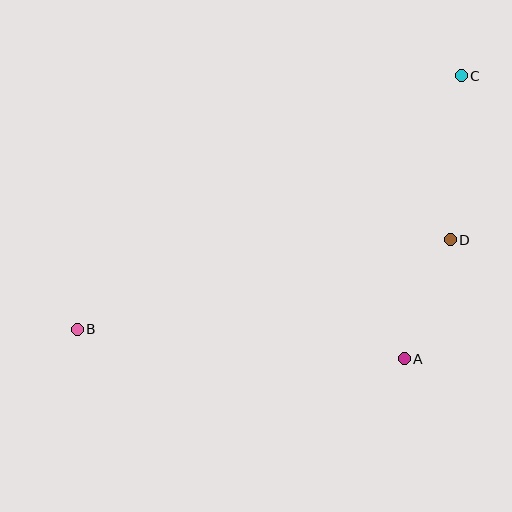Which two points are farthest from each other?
Points B and C are farthest from each other.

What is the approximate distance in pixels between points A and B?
The distance between A and B is approximately 329 pixels.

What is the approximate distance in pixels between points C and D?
The distance between C and D is approximately 164 pixels.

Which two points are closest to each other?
Points A and D are closest to each other.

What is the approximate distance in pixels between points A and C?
The distance between A and C is approximately 289 pixels.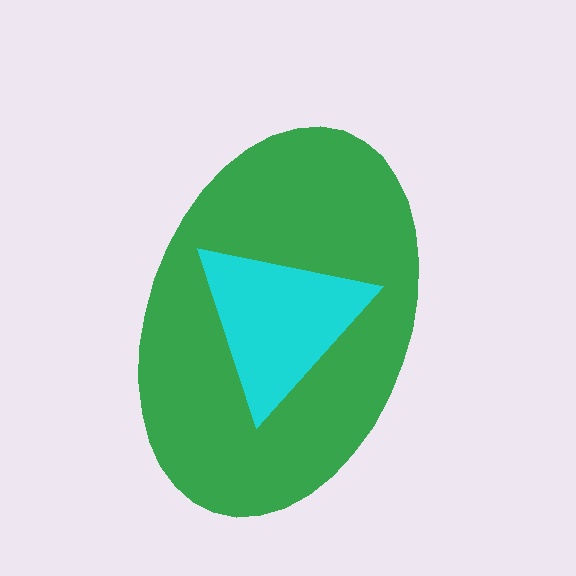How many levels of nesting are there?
2.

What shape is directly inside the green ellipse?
The cyan triangle.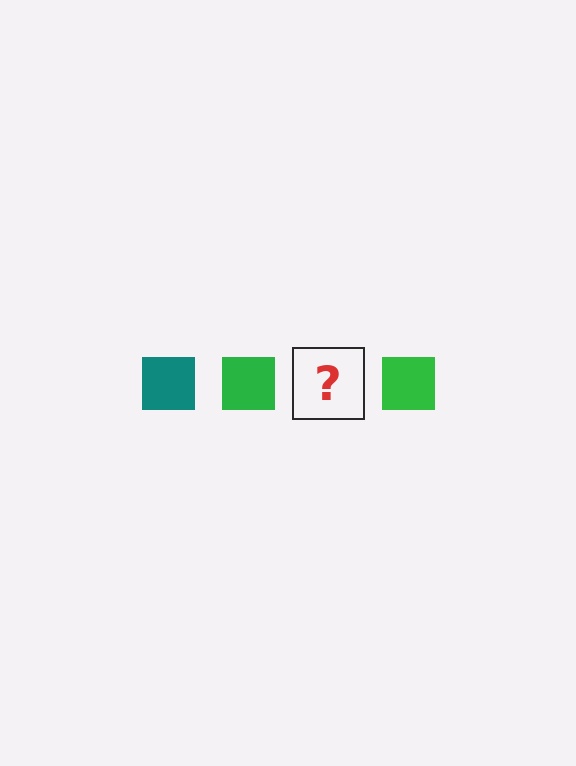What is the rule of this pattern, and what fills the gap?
The rule is that the pattern cycles through teal, green squares. The gap should be filled with a teal square.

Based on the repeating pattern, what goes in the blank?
The blank should be a teal square.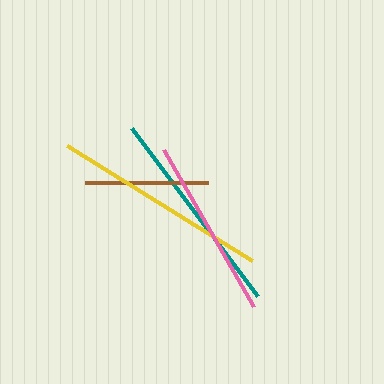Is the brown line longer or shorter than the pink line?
The pink line is longer than the brown line.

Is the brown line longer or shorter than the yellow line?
The yellow line is longer than the brown line.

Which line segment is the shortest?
The brown line is the shortest at approximately 123 pixels.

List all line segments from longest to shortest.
From longest to shortest: yellow, teal, pink, brown.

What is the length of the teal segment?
The teal segment is approximately 210 pixels long.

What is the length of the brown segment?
The brown segment is approximately 123 pixels long.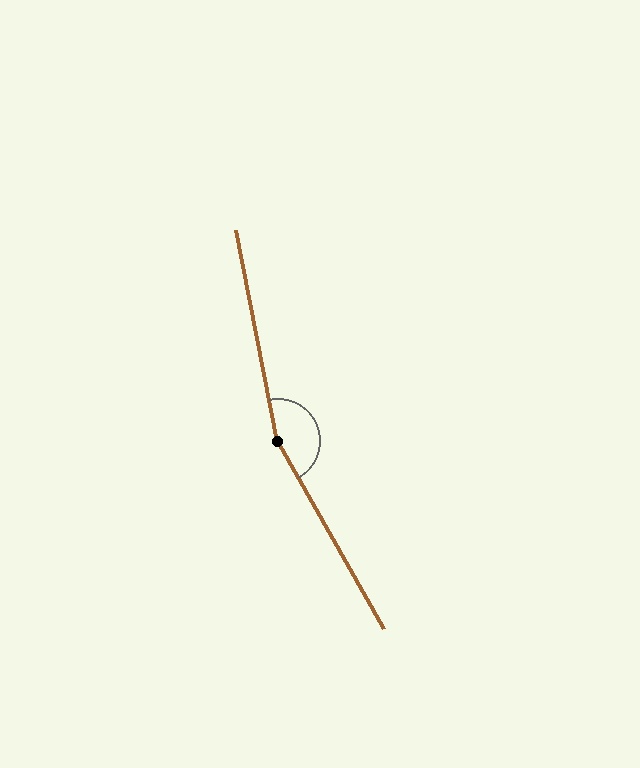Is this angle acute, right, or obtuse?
It is obtuse.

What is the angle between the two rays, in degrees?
Approximately 162 degrees.